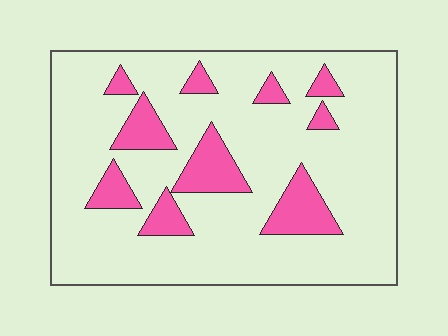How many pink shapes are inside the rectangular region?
10.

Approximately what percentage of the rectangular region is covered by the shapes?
Approximately 20%.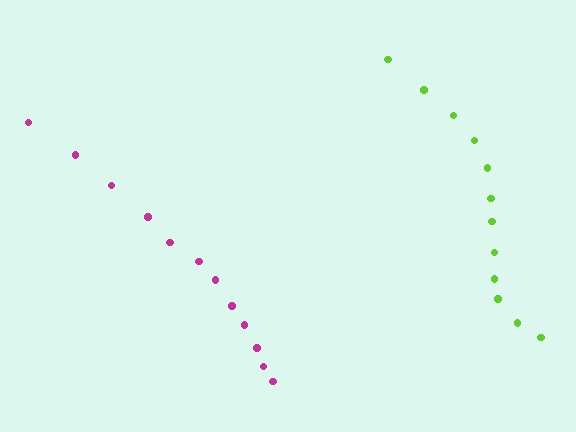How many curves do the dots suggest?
There are 2 distinct paths.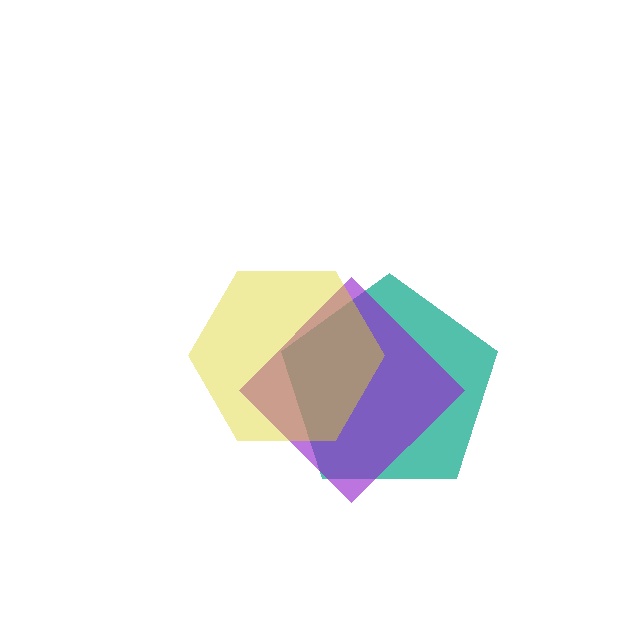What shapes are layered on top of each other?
The layered shapes are: a teal pentagon, a purple diamond, a yellow hexagon.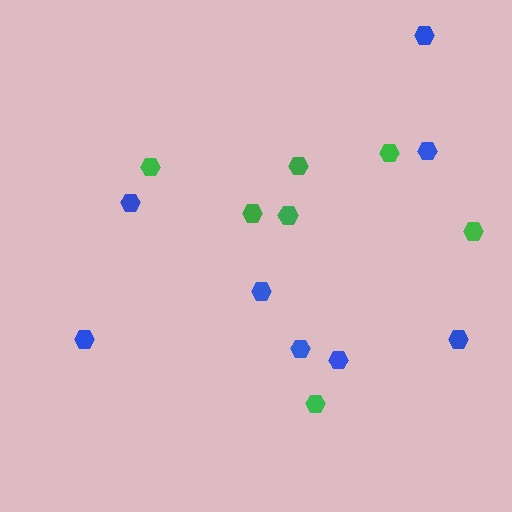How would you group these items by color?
There are 2 groups: one group of blue hexagons (8) and one group of green hexagons (7).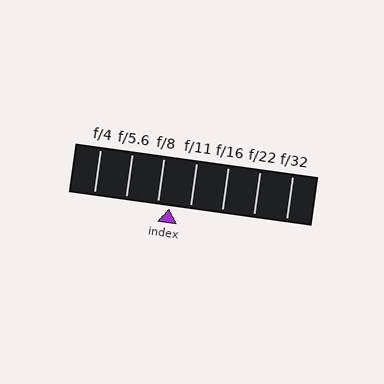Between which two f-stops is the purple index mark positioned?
The index mark is between f/8 and f/11.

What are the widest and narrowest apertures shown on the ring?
The widest aperture shown is f/4 and the narrowest is f/32.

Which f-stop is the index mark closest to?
The index mark is closest to f/8.